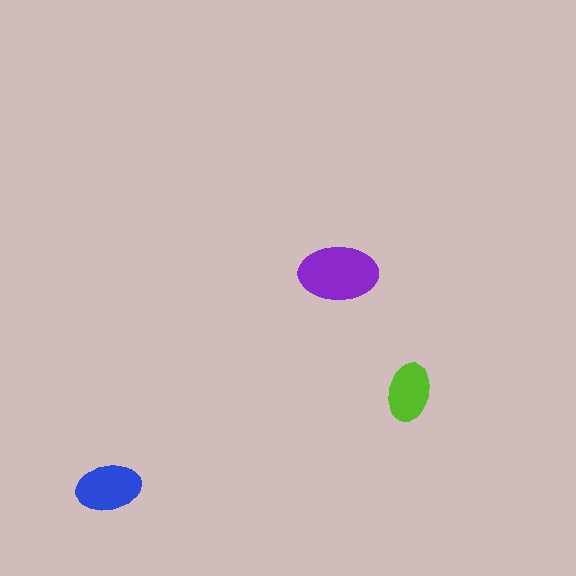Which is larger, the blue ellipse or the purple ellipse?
The purple one.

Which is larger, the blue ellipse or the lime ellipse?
The blue one.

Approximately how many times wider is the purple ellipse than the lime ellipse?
About 1.5 times wider.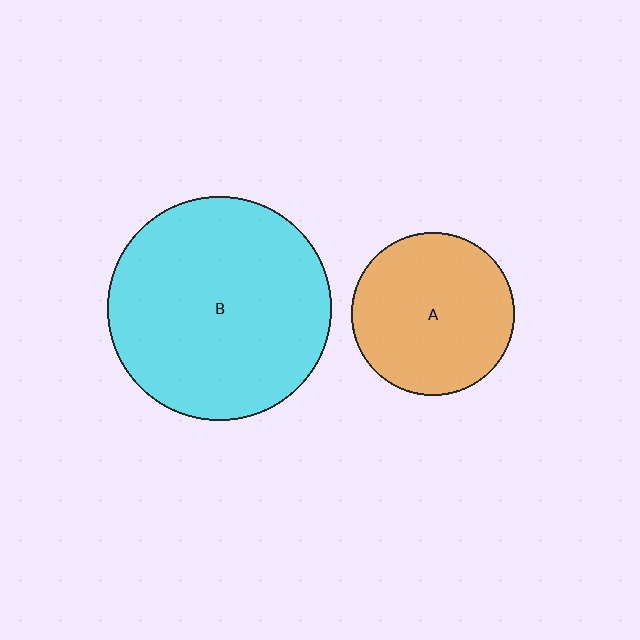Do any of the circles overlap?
No, none of the circles overlap.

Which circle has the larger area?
Circle B (cyan).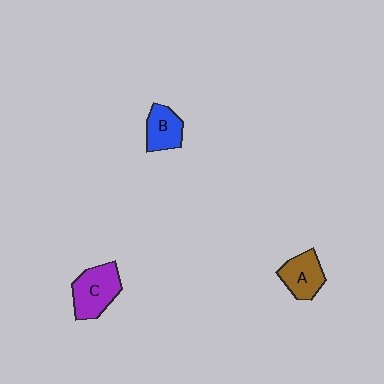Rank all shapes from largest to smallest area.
From largest to smallest: C (purple), A (brown), B (blue).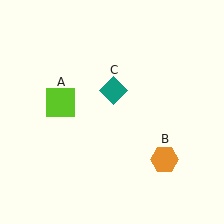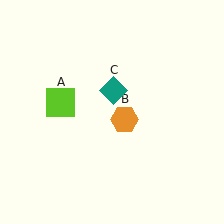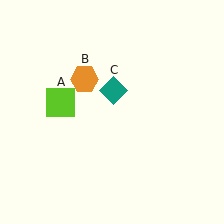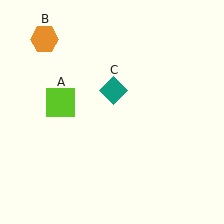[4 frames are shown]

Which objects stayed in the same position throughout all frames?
Lime square (object A) and teal diamond (object C) remained stationary.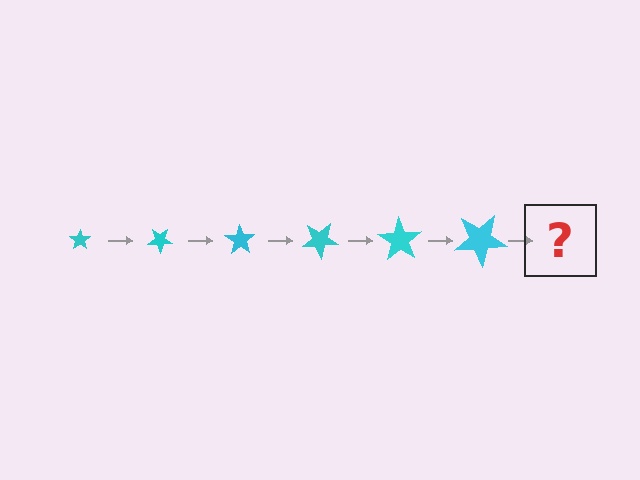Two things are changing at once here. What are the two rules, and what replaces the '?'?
The two rules are that the star grows larger each step and it rotates 35 degrees each step. The '?' should be a star, larger than the previous one and rotated 210 degrees from the start.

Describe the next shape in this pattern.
It should be a star, larger than the previous one and rotated 210 degrees from the start.